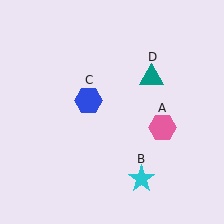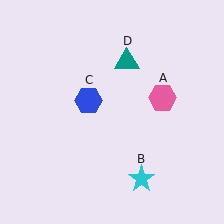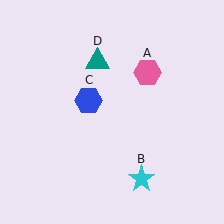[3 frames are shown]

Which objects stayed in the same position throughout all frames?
Cyan star (object B) and blue hexagon (object C) remained stationary.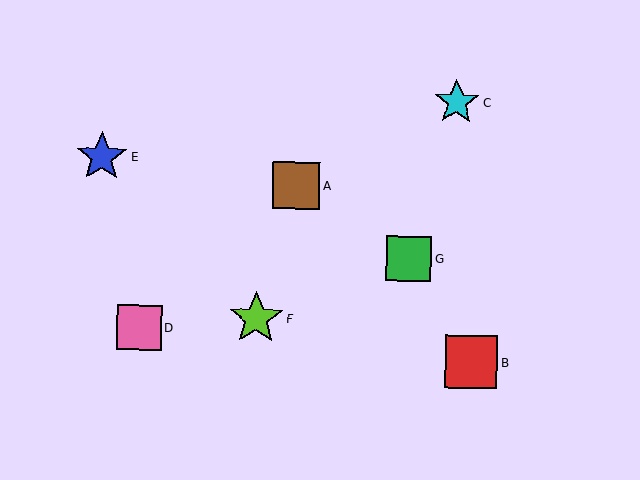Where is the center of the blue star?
The center of the blue star is at (102, 157).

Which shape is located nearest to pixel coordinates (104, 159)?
The blue star (labeled E) at (102, 157) is nearest to that location.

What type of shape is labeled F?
Shape F is a lime star.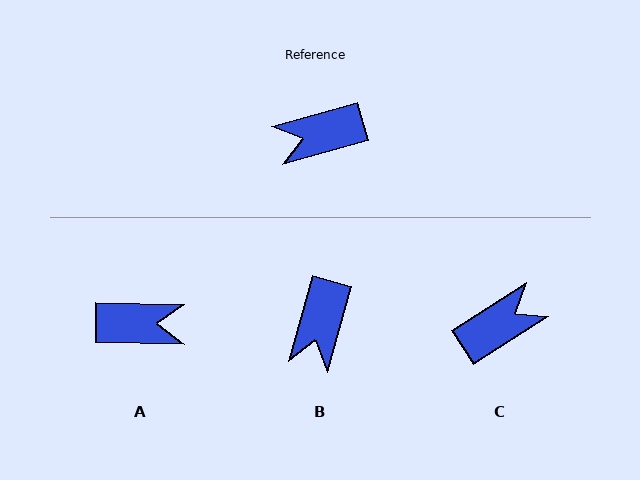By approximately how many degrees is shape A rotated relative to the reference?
Approximately 163 degrees counter-clockwise.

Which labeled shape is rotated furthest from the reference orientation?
A, about 163 degrees away.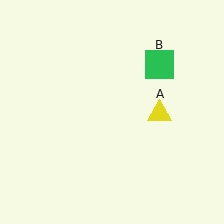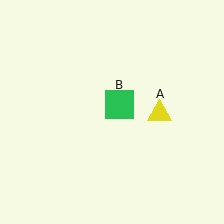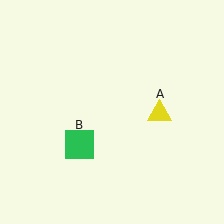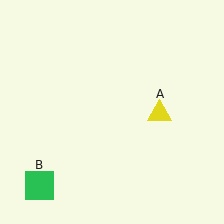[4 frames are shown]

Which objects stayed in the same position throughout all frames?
Yellow triangle (object A) remained stationary.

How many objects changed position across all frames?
1 object changed position: green square (object B).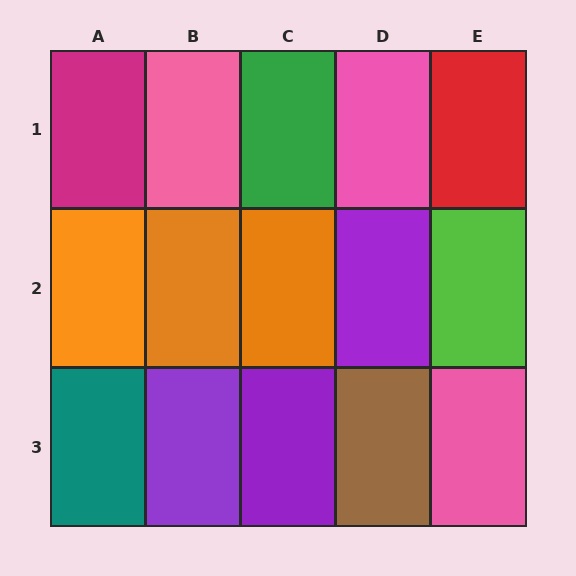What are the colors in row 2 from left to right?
Orange, orange, orange, purple, lime.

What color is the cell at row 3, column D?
Brown.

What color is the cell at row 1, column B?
Pink.